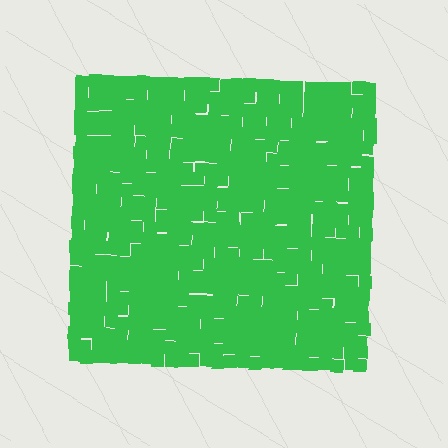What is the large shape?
The large shape is a square.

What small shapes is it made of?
It is made of small squares.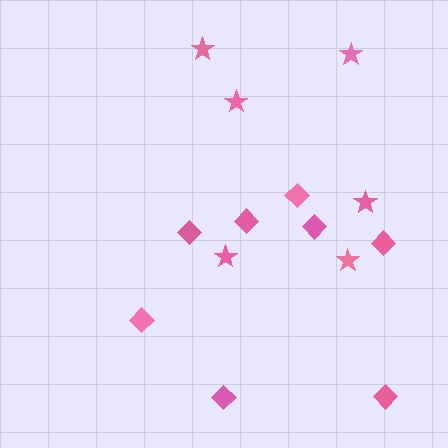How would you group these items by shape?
There are 2 groups: one group of stars (6) and one group of diamonds (8).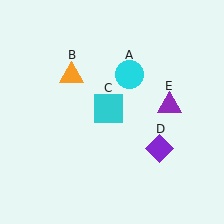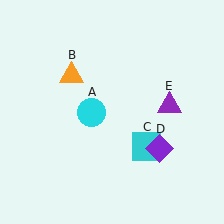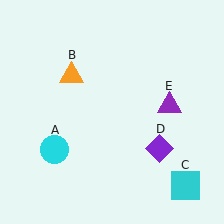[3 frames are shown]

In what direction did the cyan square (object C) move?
The cyan square (object C) moved down and to the right.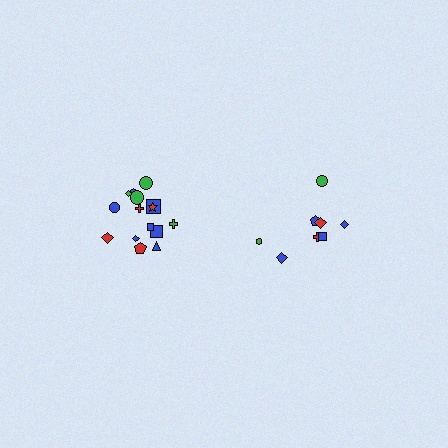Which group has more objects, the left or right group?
The left group.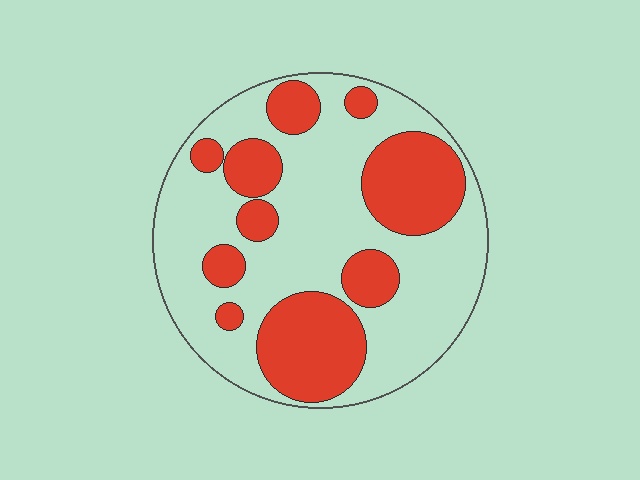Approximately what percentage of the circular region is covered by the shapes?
Approximately 35%.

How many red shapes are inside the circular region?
10.